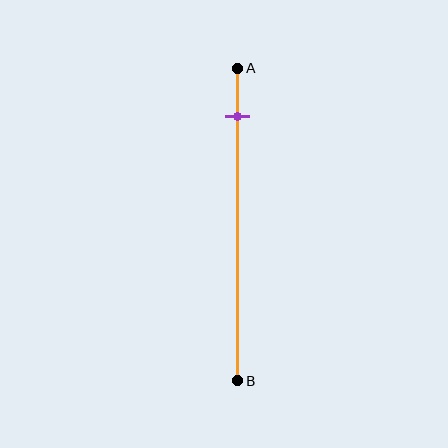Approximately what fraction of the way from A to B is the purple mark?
The purple mark is approximately 15% of the way from A to B.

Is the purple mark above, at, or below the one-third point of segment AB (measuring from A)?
The purple mark is above the one-third point of segment AB.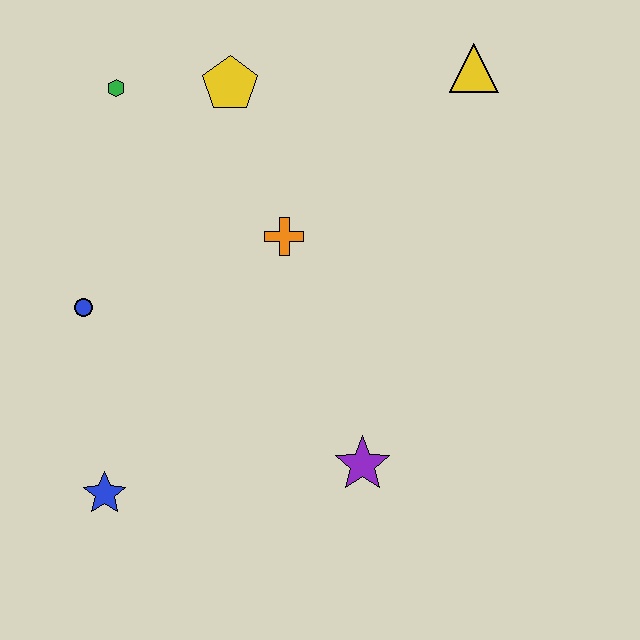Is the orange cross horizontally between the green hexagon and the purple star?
Yes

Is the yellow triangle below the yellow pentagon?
No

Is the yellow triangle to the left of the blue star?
No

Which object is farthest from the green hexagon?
The purple star is farthest from the green hexagon.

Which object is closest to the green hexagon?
The yellow pentagon is closest to the green hexagon.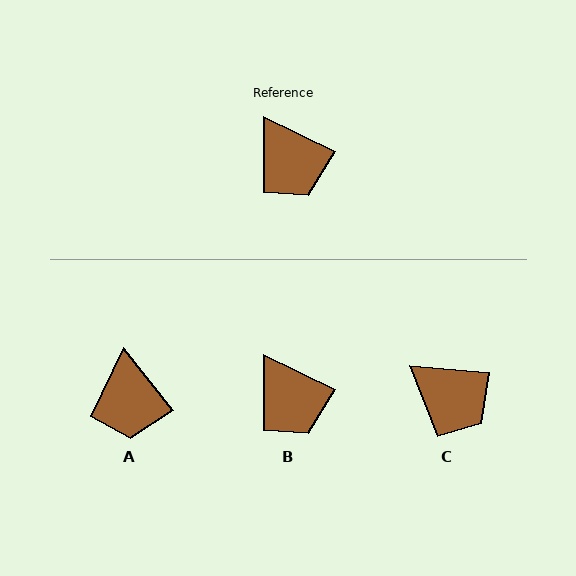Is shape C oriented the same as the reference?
No, it is off by about 22 degrees.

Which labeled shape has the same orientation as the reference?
B.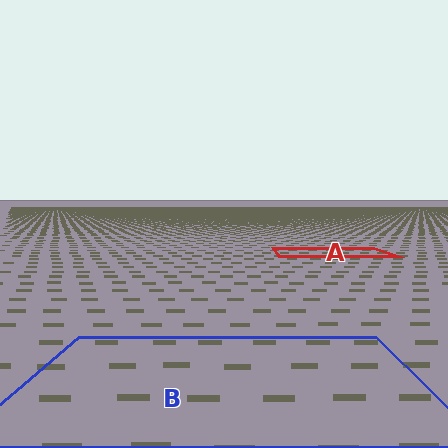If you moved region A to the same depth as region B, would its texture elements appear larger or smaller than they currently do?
They would appear larger. At a closer depth, the same texture elements are projected at a bigger on-screen size.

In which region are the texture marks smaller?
The texture marks are smaller in region A, because it is farther away.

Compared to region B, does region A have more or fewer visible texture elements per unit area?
Region A has more texture elements per unit area — they are packed more densely because it is farther away.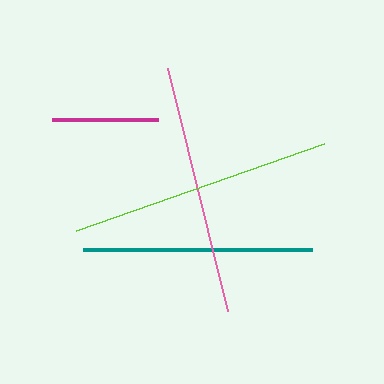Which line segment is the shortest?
The magenta line is the shortest at approximately 106 pixels.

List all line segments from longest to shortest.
From longest to shortest: lime, pink, teal, magenta.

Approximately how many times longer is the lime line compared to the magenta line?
The lime line is approximately 2.5 times the length of the magenta line.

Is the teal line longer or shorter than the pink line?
The pink line is longer than the teal line.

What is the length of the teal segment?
The teal segment is approximately 229 pixels long.